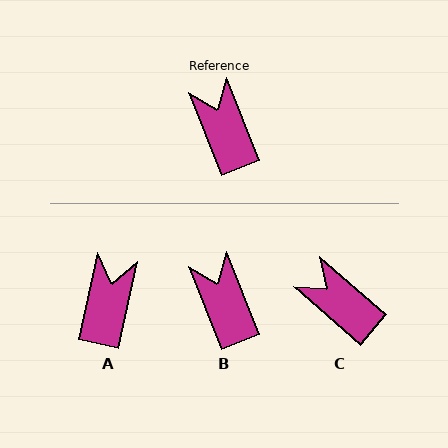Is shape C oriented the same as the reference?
No, it is off by about 27 degrees.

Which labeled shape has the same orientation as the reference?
B.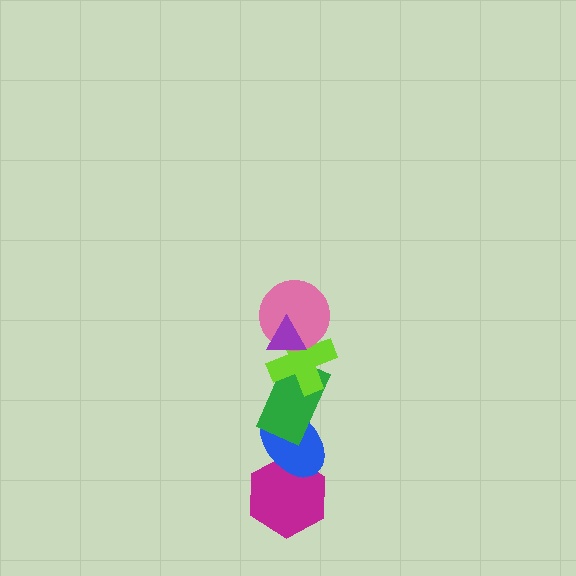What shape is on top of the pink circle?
The purple triangle is on top of the pink circle.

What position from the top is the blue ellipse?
The blue ellipse is 5th from the top.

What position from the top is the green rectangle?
The green rectangle is 4th from the top.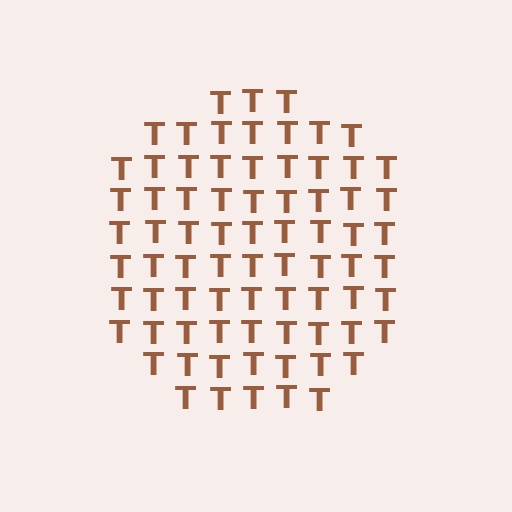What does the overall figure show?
The overall figure shows a circle.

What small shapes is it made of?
It is made of small letter T's.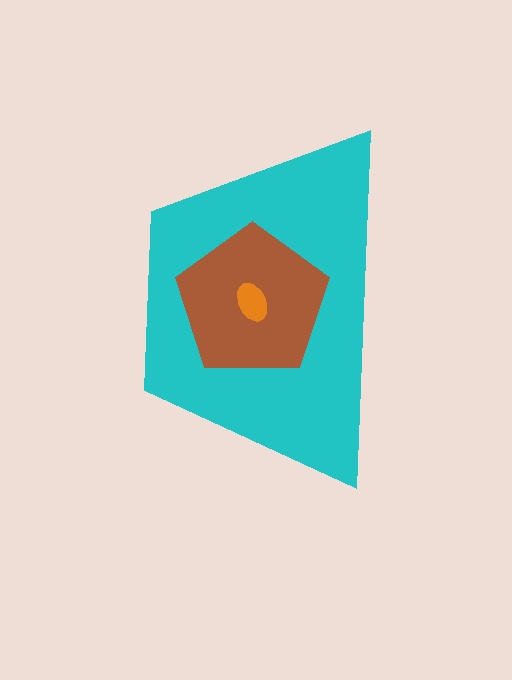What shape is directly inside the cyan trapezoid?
The brown pentagon.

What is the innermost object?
The orange ellipse.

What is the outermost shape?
The cyan trapezoid.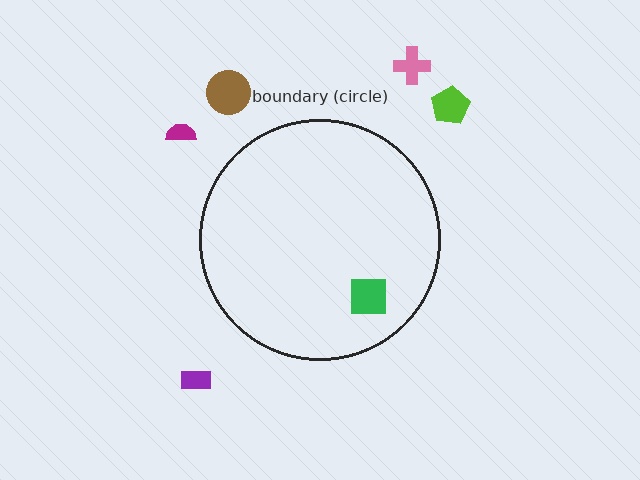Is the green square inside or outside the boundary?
Inside.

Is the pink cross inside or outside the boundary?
Outside.